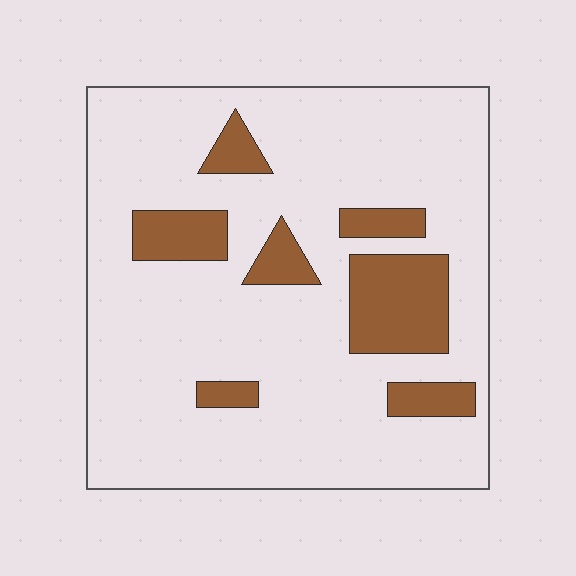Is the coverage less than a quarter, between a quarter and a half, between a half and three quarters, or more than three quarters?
Less than a quarter.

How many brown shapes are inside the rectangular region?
7.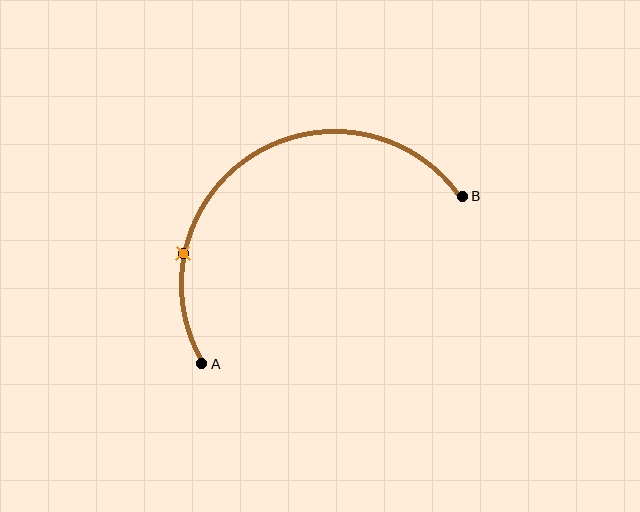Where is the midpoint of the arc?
The arc midpoint is the point on the curve farthest from the straight line joining A and B. It sits above that line.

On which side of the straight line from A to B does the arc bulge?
The arc bulges above the straight line connecting A and B.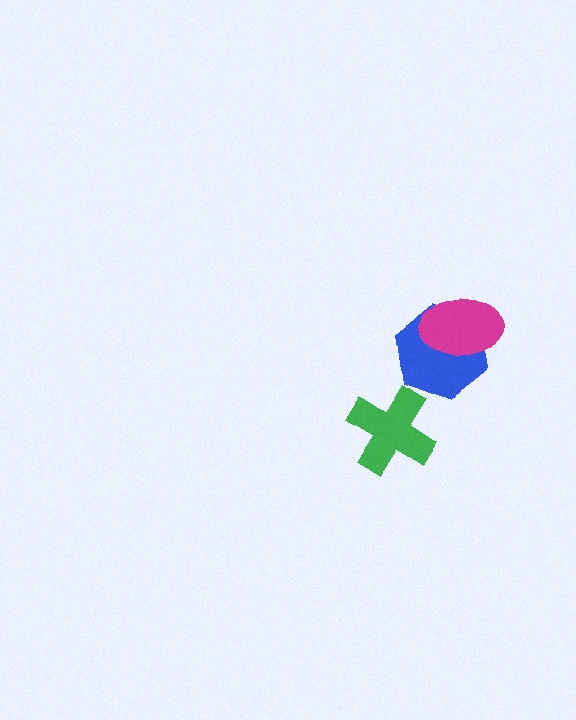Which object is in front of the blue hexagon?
The magenta ellipse is in front of the blue hexagon.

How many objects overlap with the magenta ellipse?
1 object overlaps with the magenta ellipse.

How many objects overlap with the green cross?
0 objects overlap with the green cross.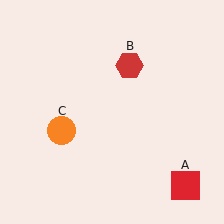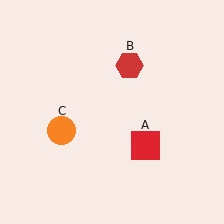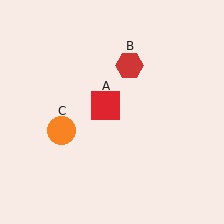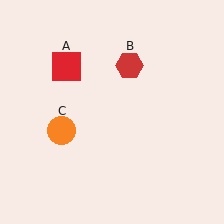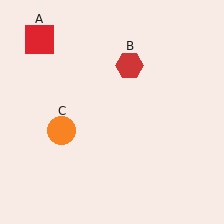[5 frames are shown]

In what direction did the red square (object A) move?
The red square (object A) moved up and to the left.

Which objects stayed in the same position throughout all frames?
Red hexagon (object B) and orange circle (object C) remained stationary.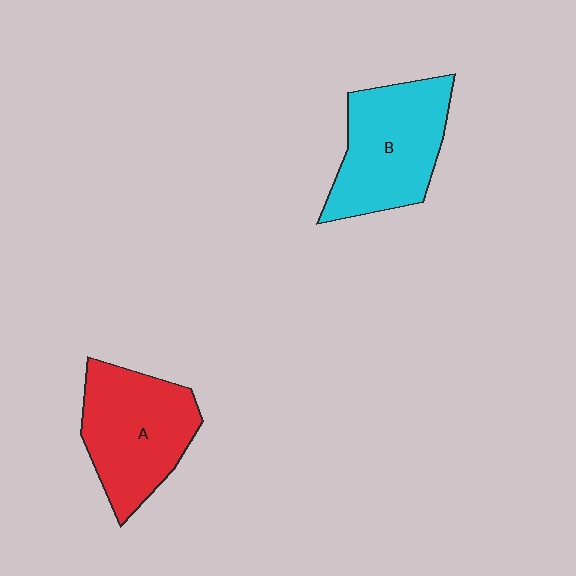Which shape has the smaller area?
Shape A (red).